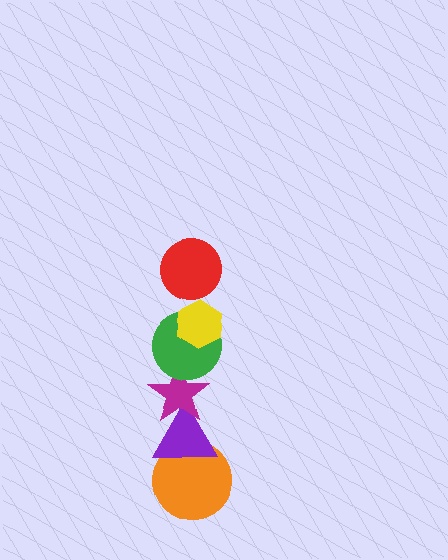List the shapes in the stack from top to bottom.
From top to bottom: the red circle, the yellow hexagon, the green circle, the magenta star, the purple triangle, the orange circle.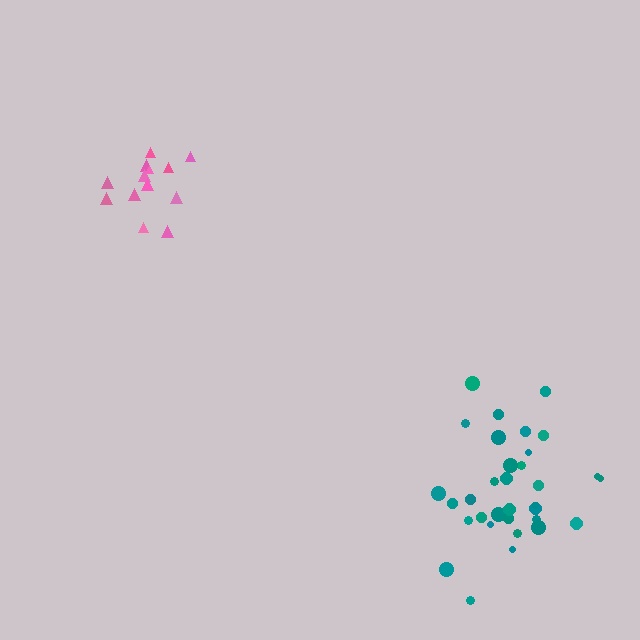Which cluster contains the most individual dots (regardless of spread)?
Teal (33).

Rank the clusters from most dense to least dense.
pink, teal.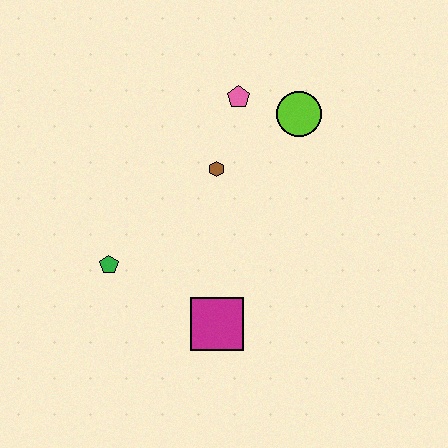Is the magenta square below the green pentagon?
Yes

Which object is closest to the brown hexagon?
The pink pentagon is closest to the brown hexagon.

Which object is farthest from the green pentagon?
The lime circle is farthest from the green pentagon.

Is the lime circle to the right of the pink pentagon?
Yes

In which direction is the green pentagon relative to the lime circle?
The green pentagon is to the left of the lime circle.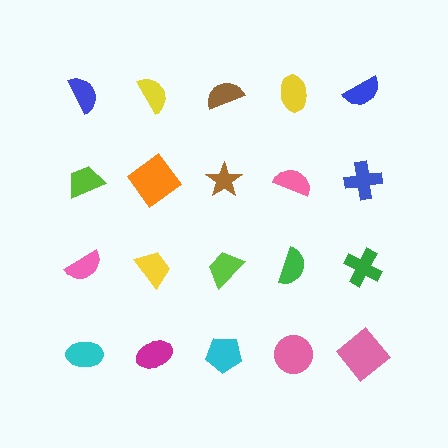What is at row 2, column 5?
A blue cross.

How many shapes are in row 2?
5 shapes.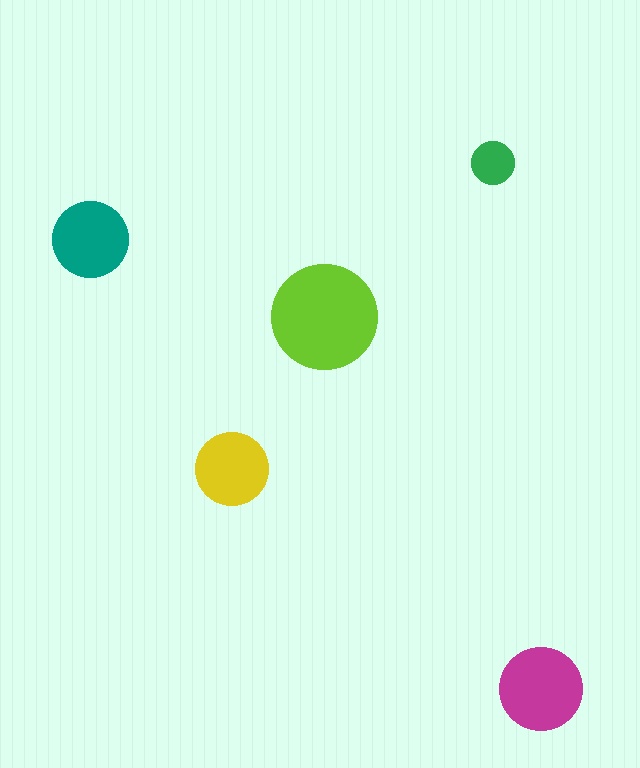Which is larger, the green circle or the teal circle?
The teal one.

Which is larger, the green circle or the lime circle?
The lime one.